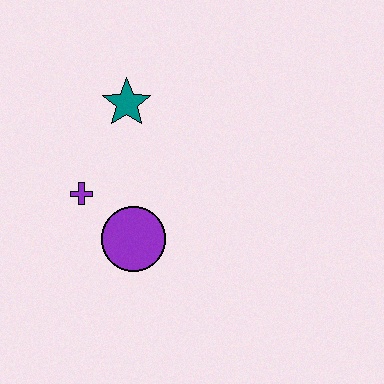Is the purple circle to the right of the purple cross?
Yes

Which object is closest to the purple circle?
The purple cross is closest to the purple circle.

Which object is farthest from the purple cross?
The teal star is farthest from the purple cross.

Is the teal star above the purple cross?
Yes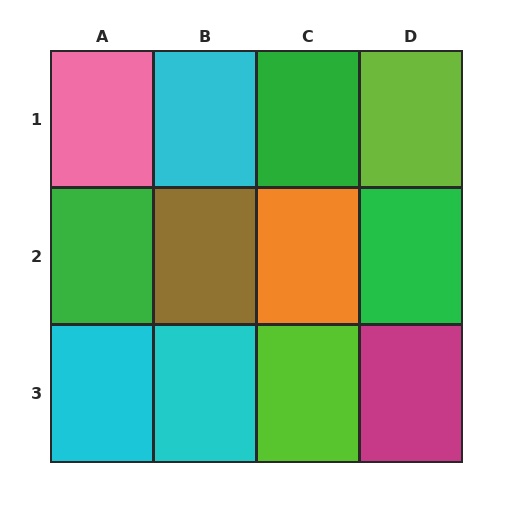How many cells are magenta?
1 cell is magenta.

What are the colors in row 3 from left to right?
Cyan, cyan, lime, magenta.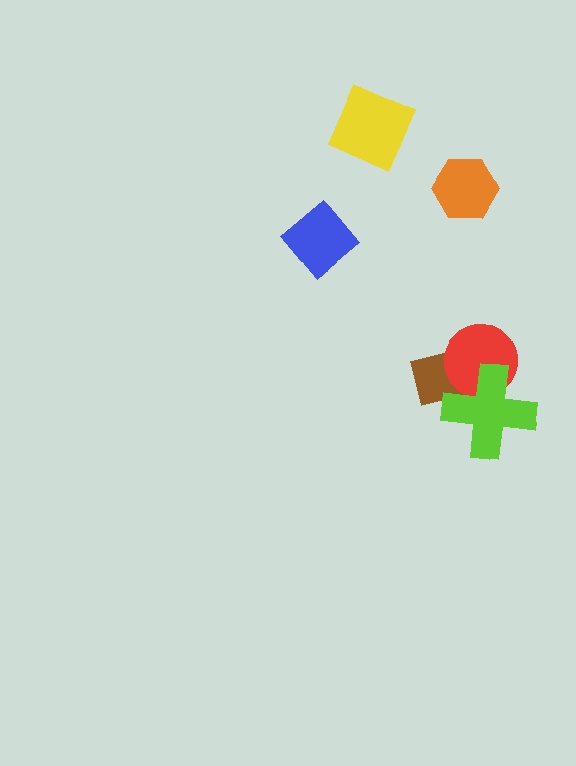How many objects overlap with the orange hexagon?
0 objects overlap with the orange hexagon.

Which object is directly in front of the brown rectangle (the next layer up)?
The red circle is directly in front of the brown rectangle.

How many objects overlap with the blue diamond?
0 objects overlap with the blue diamond.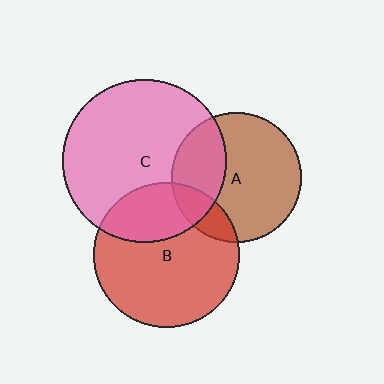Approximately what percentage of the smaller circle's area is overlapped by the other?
Approximately 30%.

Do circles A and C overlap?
Yes.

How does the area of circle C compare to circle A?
Approximately 1.6 times.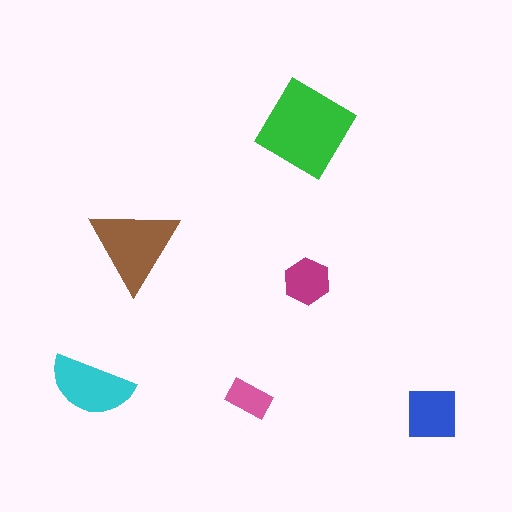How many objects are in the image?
There are 6 objects in the image.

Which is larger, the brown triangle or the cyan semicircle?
The brown triangle.